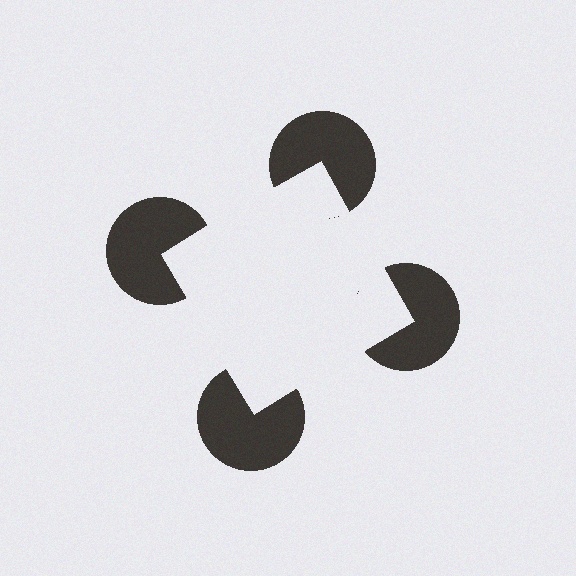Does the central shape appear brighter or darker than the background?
It typically appears slightly brighter than the background, even though no actual brightness change is drawn.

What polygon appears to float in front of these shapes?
An illusory square — its edges are inferred from the aligned wedge cuts in the pac-man discs, not physically drawn.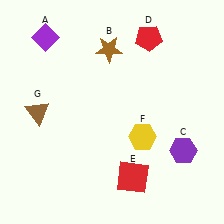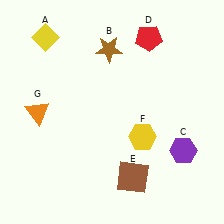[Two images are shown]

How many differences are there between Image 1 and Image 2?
There are 3 differences between the two images.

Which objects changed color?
A changed from purple to yellow. E changed from red to brown. G changed from brown to orange.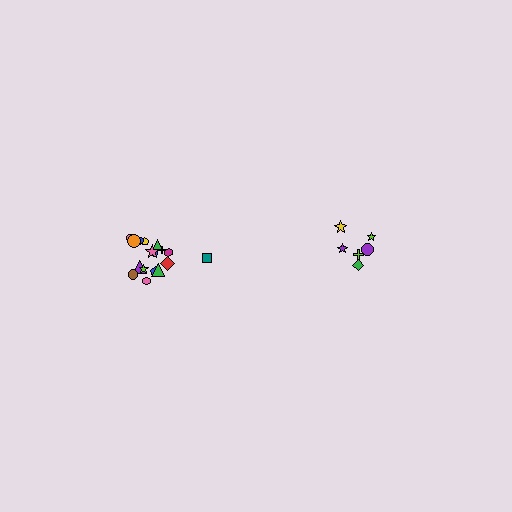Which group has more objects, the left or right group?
The left group.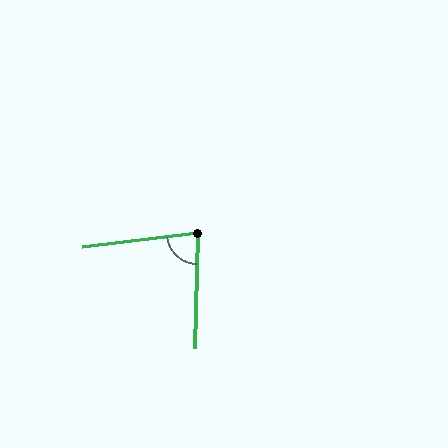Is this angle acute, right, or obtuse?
It is acute.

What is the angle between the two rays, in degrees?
Approximately 82 degrees.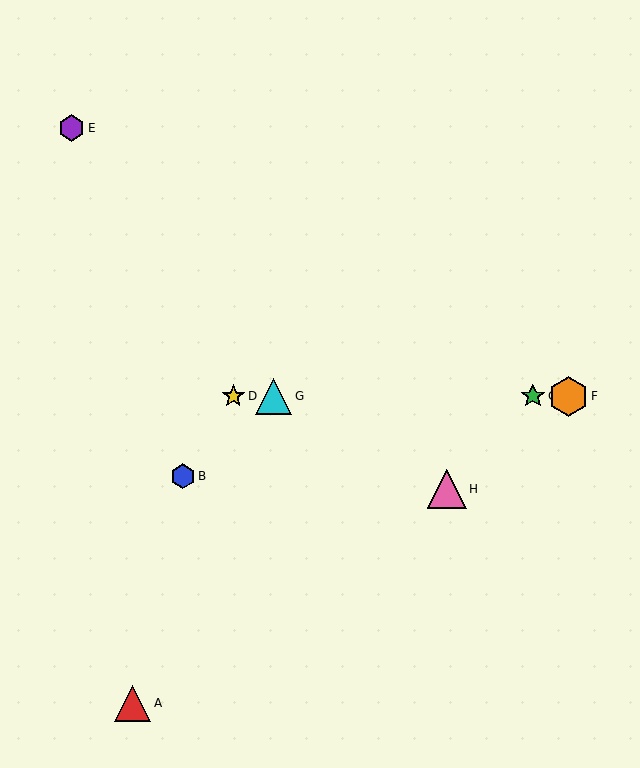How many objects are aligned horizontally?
4 objects (C, D, F, G) are aligned horizontally.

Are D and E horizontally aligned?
No, D is at y≈396 and E is at y≈128.